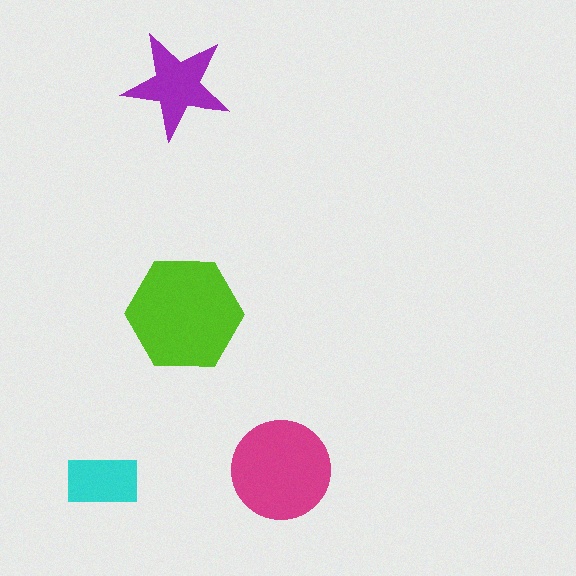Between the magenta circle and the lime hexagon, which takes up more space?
The lime hexagon.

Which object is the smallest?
The cyan rectangle.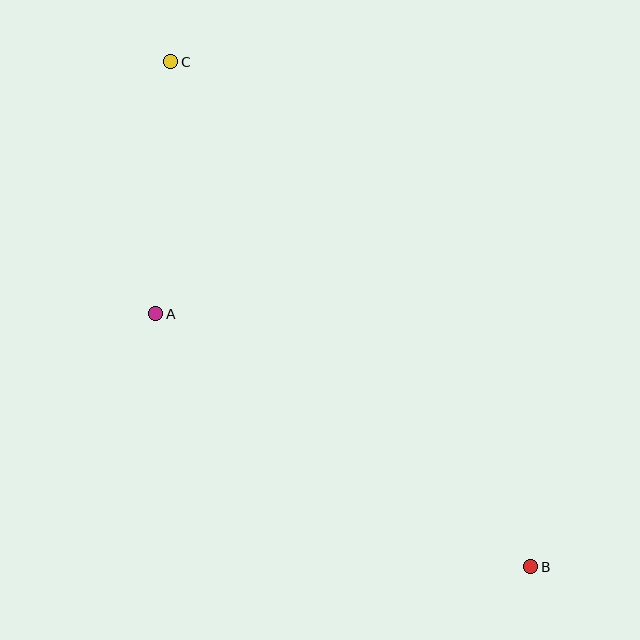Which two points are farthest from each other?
Points B and C are farthest from each other.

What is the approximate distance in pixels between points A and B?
The distance between A and B is approximately 452 pixels.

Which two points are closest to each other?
Points A and C are closest to each other.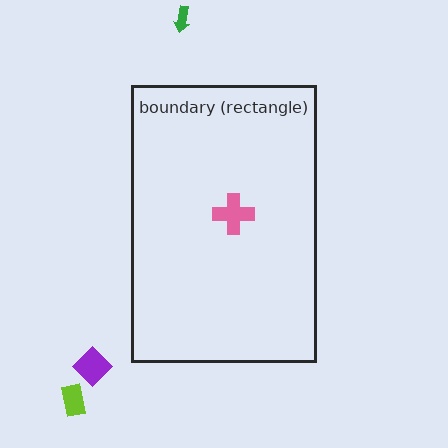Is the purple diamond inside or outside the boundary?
Outside.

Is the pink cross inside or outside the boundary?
Inside.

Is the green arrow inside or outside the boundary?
Outside.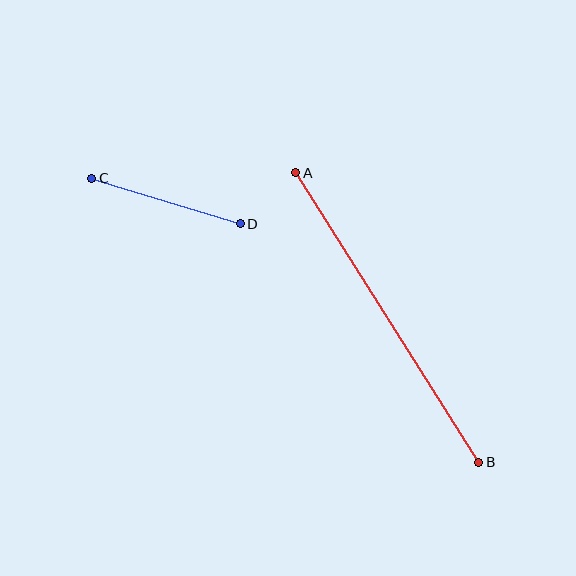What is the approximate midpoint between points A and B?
The midpoint is at approximately (387, 317) pixels.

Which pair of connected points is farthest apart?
Points A and B are farthest apart.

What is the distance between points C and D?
The distance is approximately 155 pixels.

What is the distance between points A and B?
The distance is approximately 342 pixels.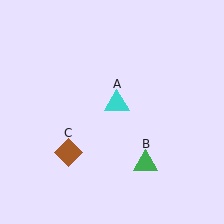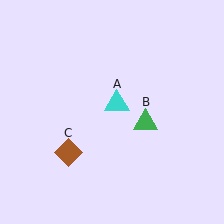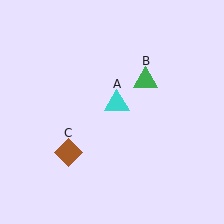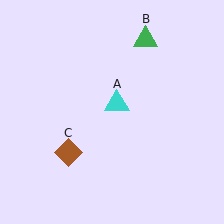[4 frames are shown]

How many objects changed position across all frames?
1 object changed position: green triangle (object B).